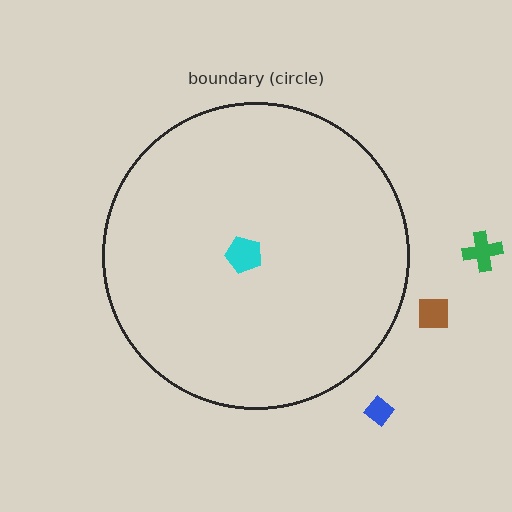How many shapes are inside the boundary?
1 inside, 3 outside.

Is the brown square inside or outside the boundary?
Outside.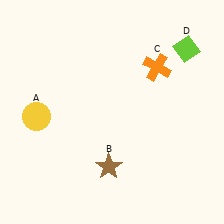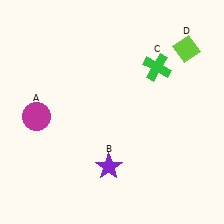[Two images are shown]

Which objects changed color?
A changed from yellow to magenta. B changed from brown to purple. C changed from orange to green.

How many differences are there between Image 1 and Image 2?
There are 3 differences between the two images.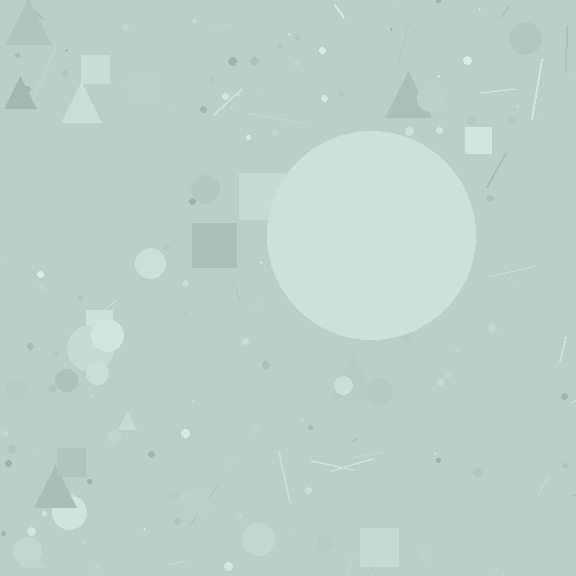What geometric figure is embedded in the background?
A circle is embedded in the background.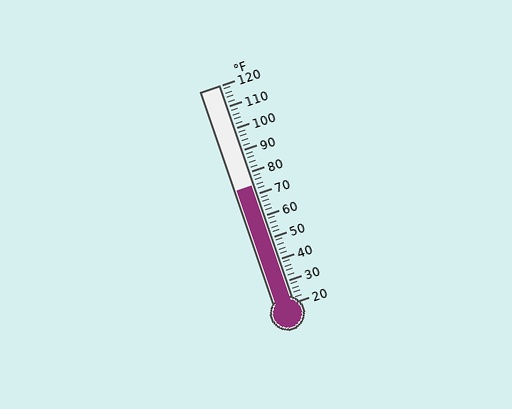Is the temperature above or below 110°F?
The temperature is below 110°F.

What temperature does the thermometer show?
The thermometer shows approximately 74°F.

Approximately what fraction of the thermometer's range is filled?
The thermometer is filled to approximately 55% of its range.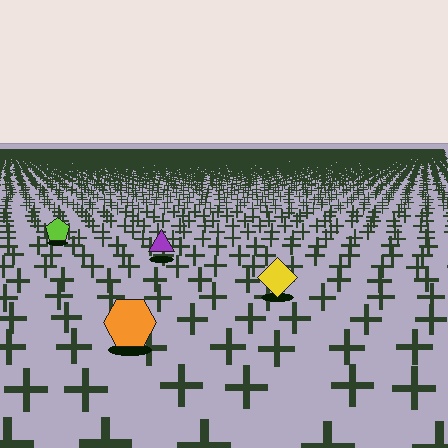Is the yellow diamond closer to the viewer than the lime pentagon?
Yes. The yellow diamond is closer — you can tell from the texture gradient: the ground texture is coarser near it.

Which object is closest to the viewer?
The orange hexagon is closest. The texture marks near it are larger and more spread out.